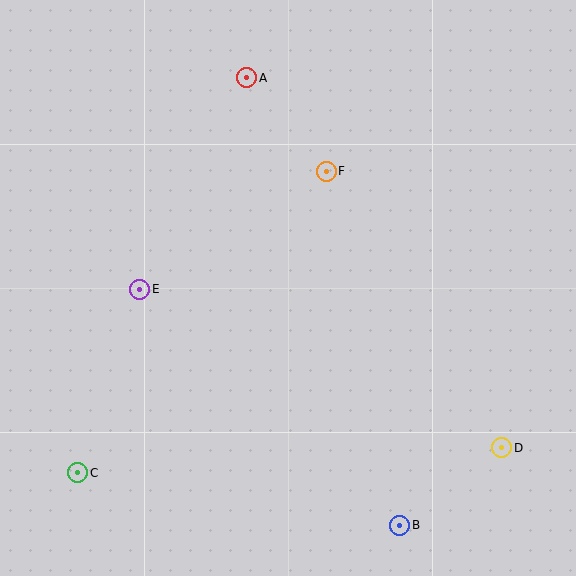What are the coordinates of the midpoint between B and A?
The midpoint between B and A is at (323, 302).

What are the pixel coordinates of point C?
Point C is at (78, 473).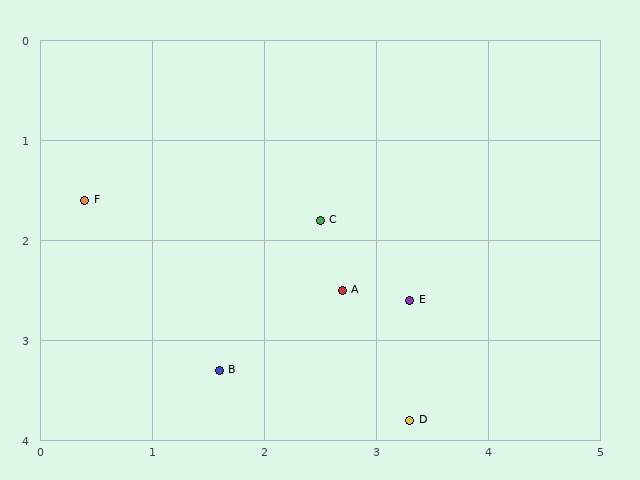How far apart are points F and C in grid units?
Points F and C are about 2.1 grid units apart.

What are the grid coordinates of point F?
Point F is at approximately (0.4, 1.6).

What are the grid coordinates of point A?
Point A is at approximately (2.7, 2.5).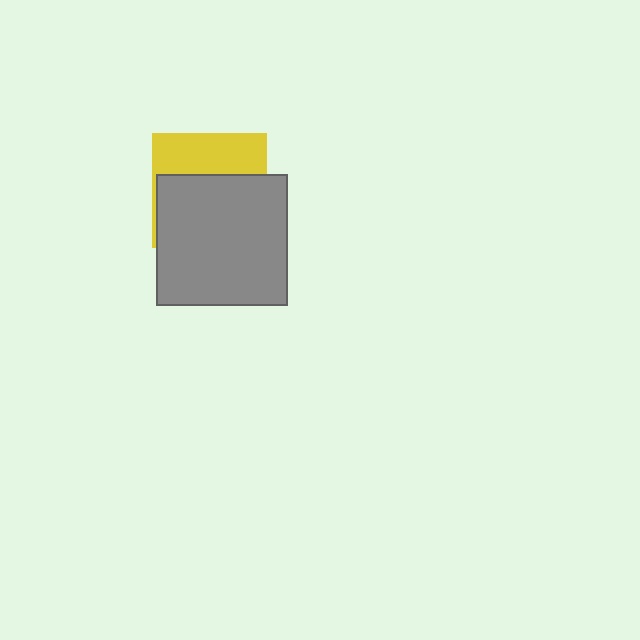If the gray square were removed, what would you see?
You would see the complete yellow square.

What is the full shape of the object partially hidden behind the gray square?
The partially hidden object is a yellow square.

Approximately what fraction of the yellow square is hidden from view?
Roughly 63% of the yellow square is hidden behind the gray square.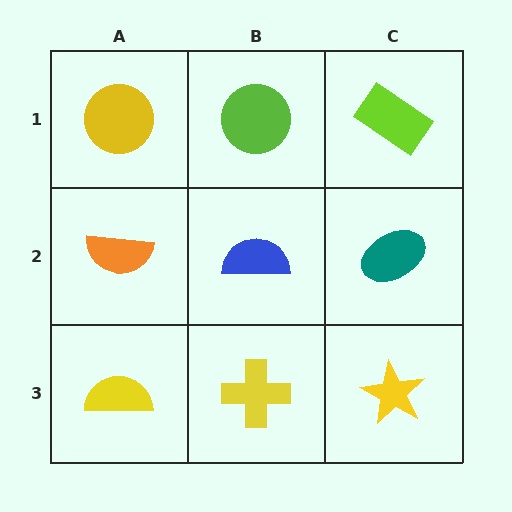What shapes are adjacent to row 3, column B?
A blue semicircle (row 2, column B), a yellow semicircle (row 3, column A), a yellow star (row 3, column C).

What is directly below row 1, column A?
An orange semicircle.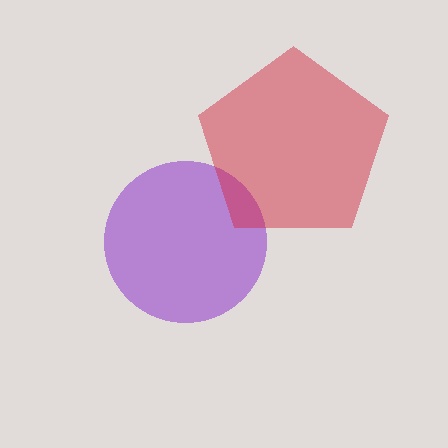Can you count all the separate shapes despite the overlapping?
Yes, there are 2 separate shapes.